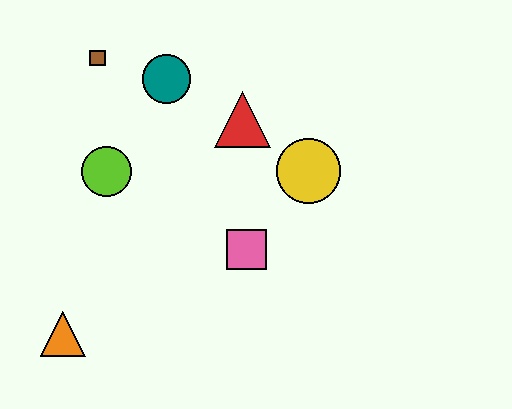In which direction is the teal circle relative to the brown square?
The teal circle is to the right of the brown square.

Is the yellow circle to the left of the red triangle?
No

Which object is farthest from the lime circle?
The yellow circle is farthest from the lime circle.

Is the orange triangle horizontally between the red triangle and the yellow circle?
No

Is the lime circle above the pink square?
Yes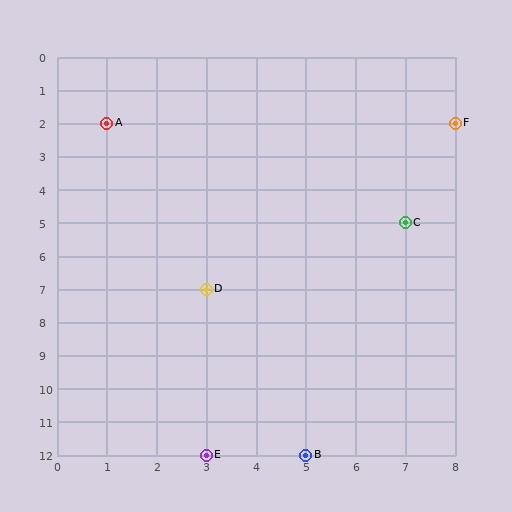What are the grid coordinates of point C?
Point C is at grid coordinates (7, 5).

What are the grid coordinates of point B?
Point B is at grid coordinates (5, 12).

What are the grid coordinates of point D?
Point D is at grid coordinates (3, 7).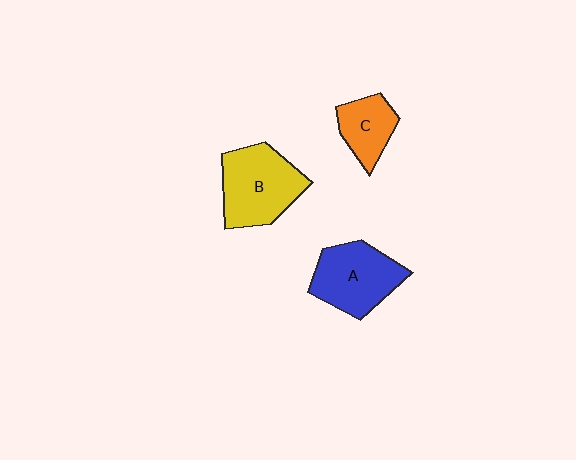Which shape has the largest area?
Shape B (yellow).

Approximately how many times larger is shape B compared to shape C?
Approximately 1.8 times.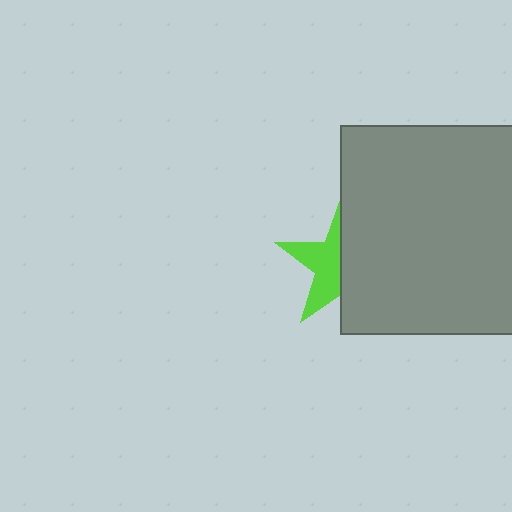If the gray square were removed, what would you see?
You would see the complete lime star.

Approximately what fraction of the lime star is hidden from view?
Roughly 55% of the lime star is hidden behind the gray square.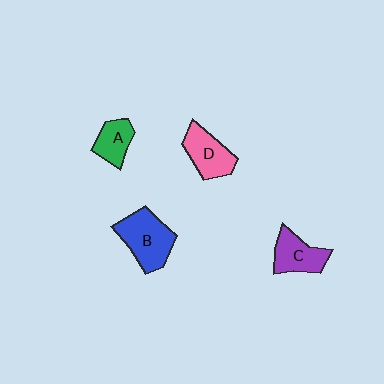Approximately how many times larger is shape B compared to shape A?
Approximately 1.8 times.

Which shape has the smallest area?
Shape A (green).